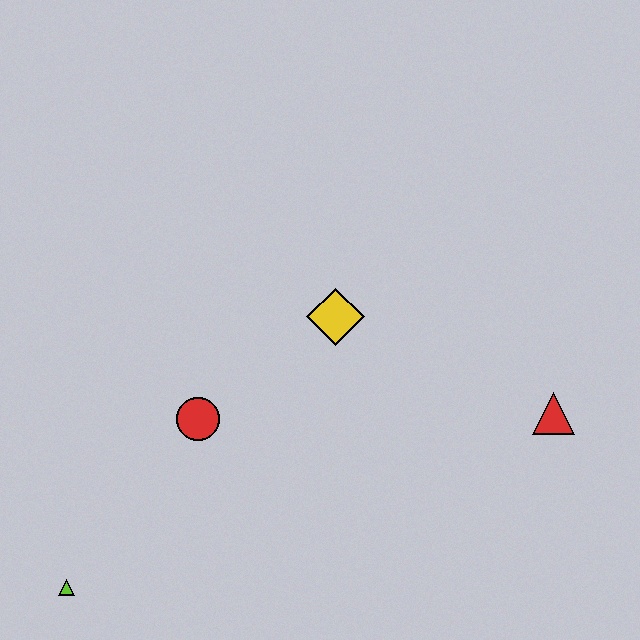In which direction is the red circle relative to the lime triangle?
The red circle is above the lime triangle.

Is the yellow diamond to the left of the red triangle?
Yes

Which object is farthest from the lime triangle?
The red triangle is farthest from the lime triangle.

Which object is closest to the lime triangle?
The red circle is closest to the lime triangle.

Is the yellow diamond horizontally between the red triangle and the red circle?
Yes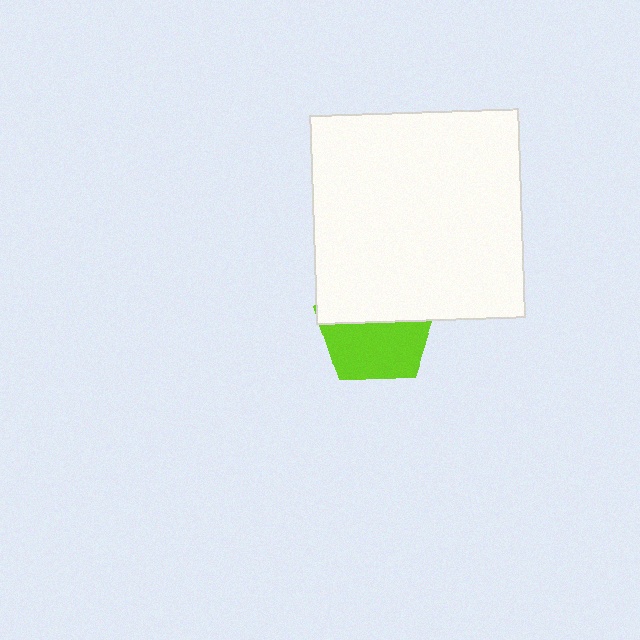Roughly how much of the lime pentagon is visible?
About half of it is visible (roughly 51%).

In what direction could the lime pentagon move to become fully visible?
The lime pentagon could move down. That would shift it out from behind the white square entirely.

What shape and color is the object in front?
The object in front is a white square.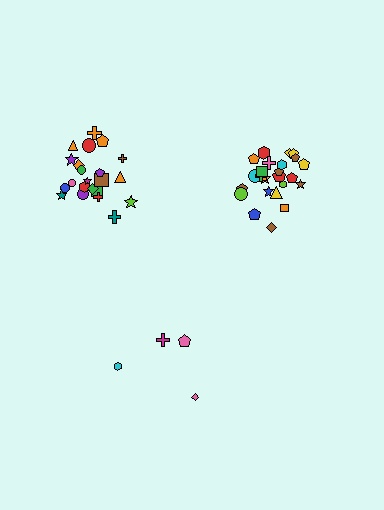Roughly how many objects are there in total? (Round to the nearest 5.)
Roughly 50 objects in total.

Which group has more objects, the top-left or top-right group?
The top-right group.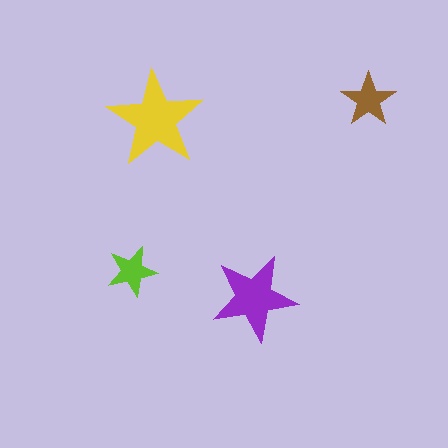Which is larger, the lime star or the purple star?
The purple one.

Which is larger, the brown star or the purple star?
The purple one.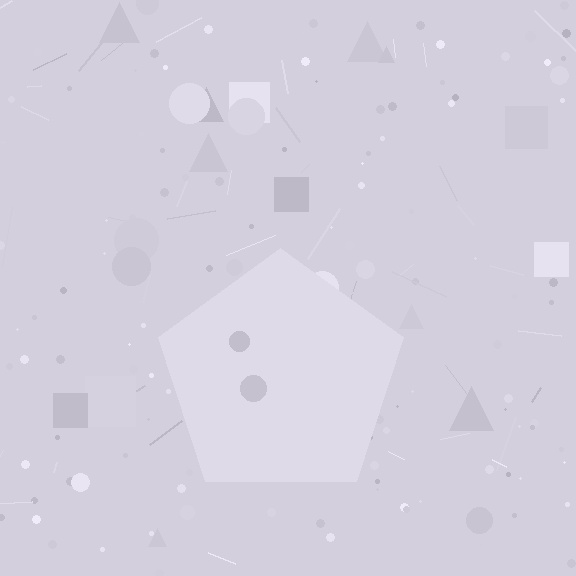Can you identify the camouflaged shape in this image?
The camouflaged shape is a pentagon.